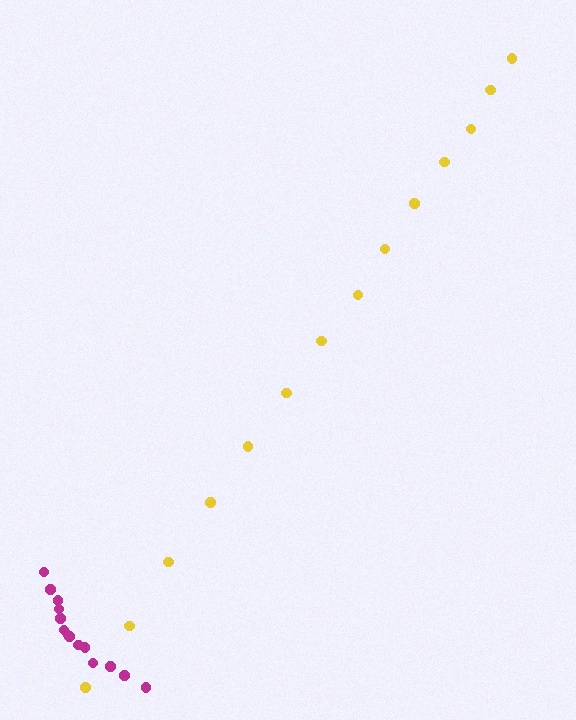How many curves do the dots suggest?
There are 2 distinct paths.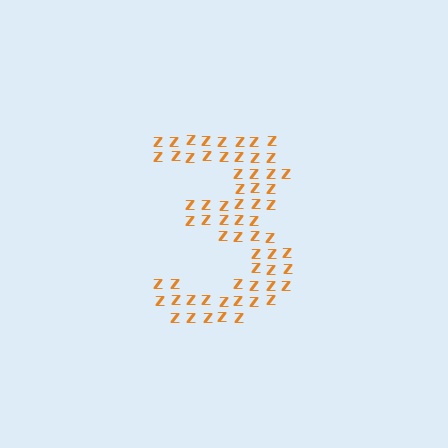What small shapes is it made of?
It is made of small letter Z's.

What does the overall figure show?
The overall figure shows the digit 3.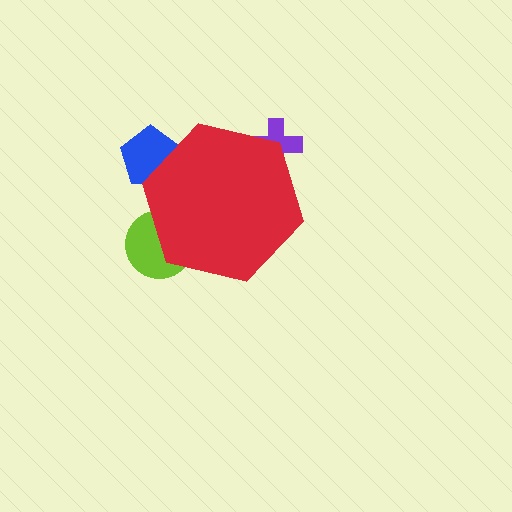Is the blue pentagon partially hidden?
Yes, the blue pentagon is partially hidden behind the red hexagon.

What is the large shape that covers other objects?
A red hexagon.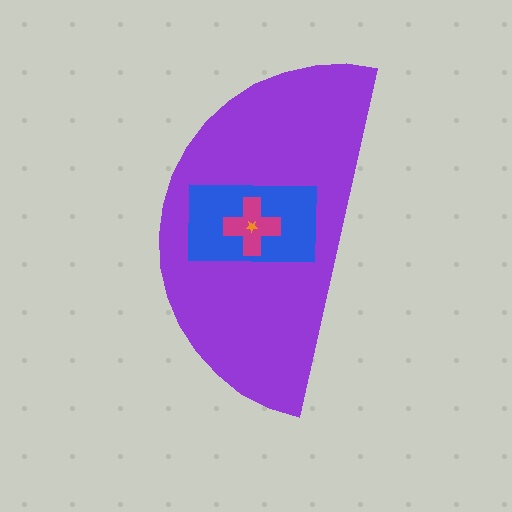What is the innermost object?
The orange star.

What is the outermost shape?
The purple semicircle.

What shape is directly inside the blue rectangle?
The magenta cross.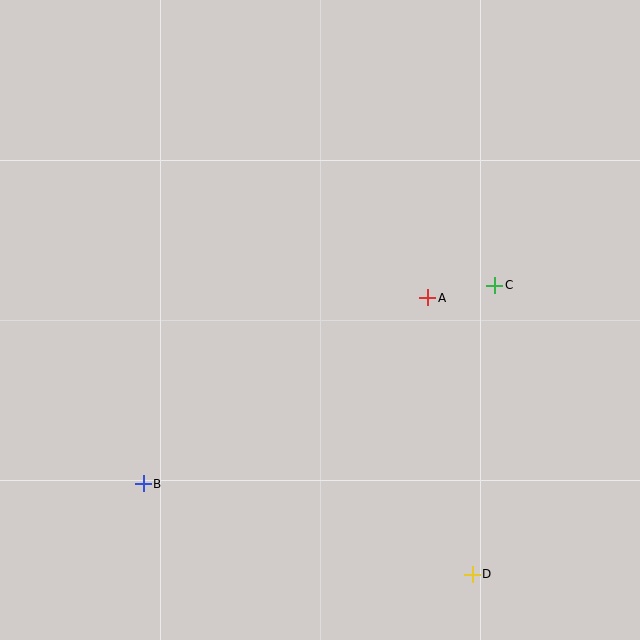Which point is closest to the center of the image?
Point A at (428, 298) is closest to the center.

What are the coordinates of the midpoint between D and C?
The midpoint between D and C is at (483, 430).